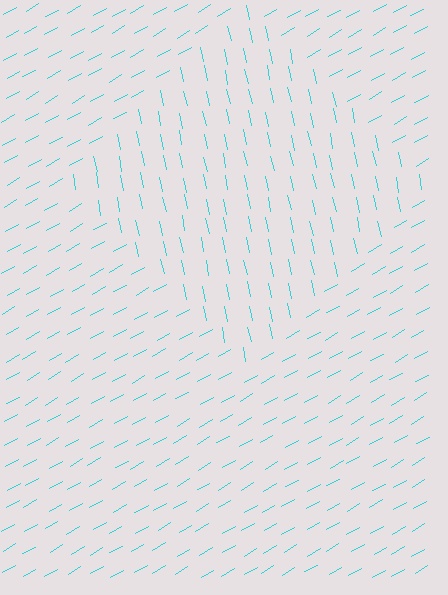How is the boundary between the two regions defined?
The boundary is defined purely by a change in line orientation (approximately 72 degrees difference). All lines are the same color and thickness.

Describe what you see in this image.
The image is filled with small cyan line segments. A diamond region in the image has lines oriented differently from the surrounding lines, creating a visible texture boundary.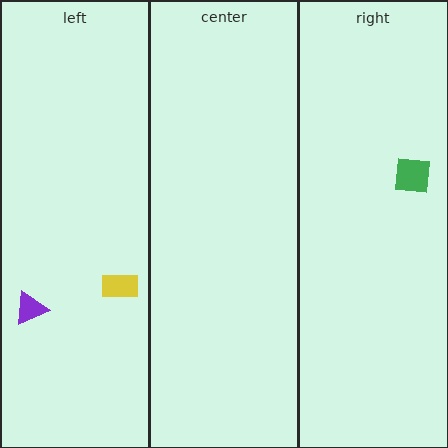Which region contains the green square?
The right region.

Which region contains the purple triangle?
The left region.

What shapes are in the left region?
The purple triangle, the yellow rectangle.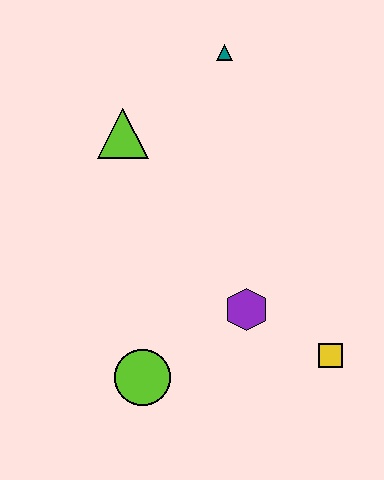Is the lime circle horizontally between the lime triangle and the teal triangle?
Yes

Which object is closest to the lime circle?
The purple hexagon is closest to the lime circle.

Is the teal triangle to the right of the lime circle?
Yes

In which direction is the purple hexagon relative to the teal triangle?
The purple hexagon is below the teal triangle.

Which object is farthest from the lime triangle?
The yellow square is farthest from the lime triangle.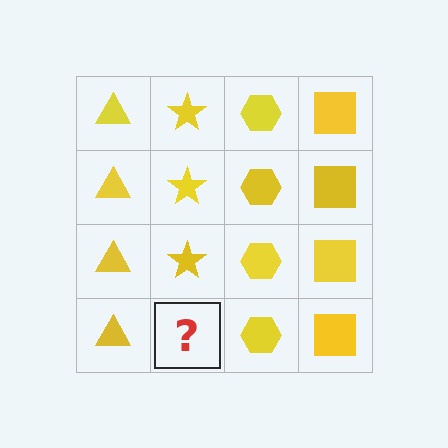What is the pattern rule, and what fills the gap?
The rule is that each column has a consistent shape. The gap should be filled with a yellow star.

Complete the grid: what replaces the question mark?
The question mark should be replaced with a yellow star.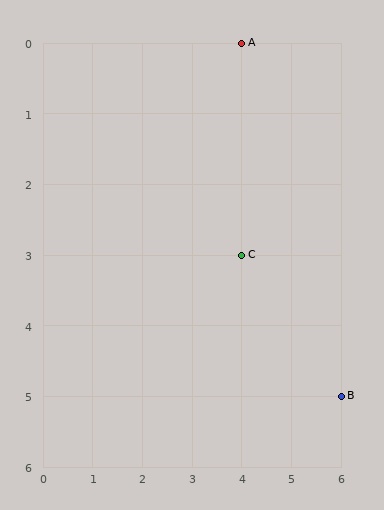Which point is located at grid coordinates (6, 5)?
Point B is at (6, 5).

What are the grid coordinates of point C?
Point C is at grid coordinates (4, 3).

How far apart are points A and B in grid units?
Points A and B are 2 columns and 5 rows apart (about 5.4 grid units diagonally).